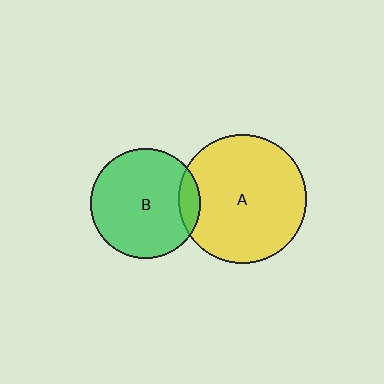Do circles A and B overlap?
Yes.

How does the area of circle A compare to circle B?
Approximately 1.4 times.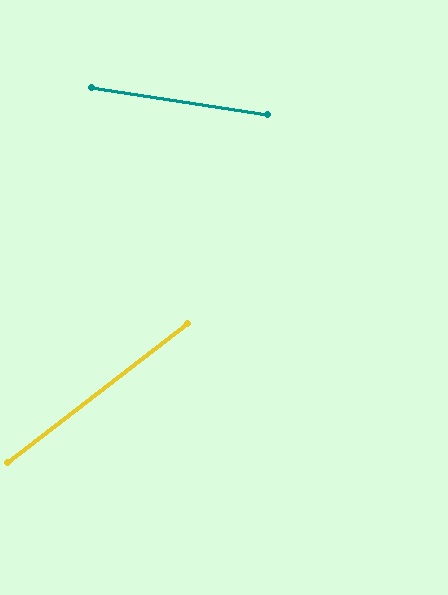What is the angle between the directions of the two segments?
Approximately 46 degrees.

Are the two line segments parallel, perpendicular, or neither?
Neither parallel nor perpendicular — they differ by about 46°.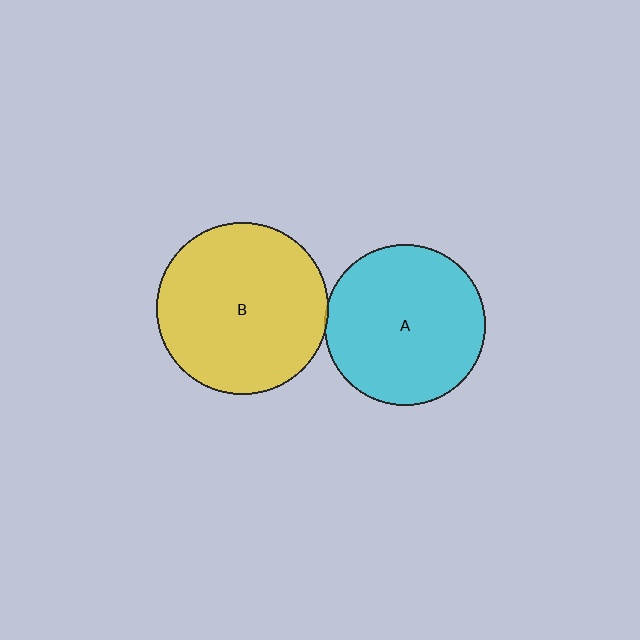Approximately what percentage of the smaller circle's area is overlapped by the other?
Approximately 5%.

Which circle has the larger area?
Circle B (yellow).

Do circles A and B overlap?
Yes.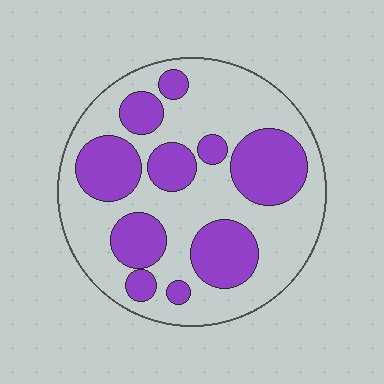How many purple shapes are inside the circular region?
10.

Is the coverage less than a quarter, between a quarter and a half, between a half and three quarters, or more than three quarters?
Between a quarter and a half.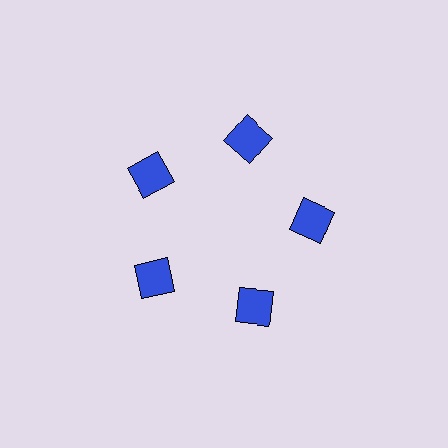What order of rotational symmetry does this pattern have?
This pattern has 5-fold rotational symmetry.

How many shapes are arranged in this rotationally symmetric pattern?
There are 5 shapes, arranged in 5 groups of 1.